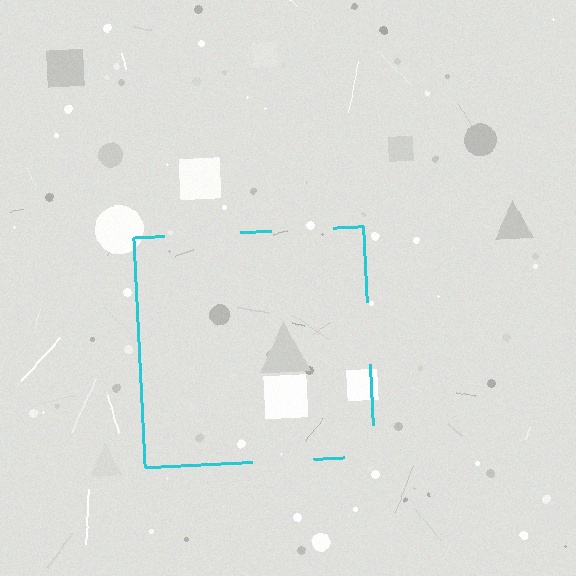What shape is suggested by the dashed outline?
The dashed outline suggests a square.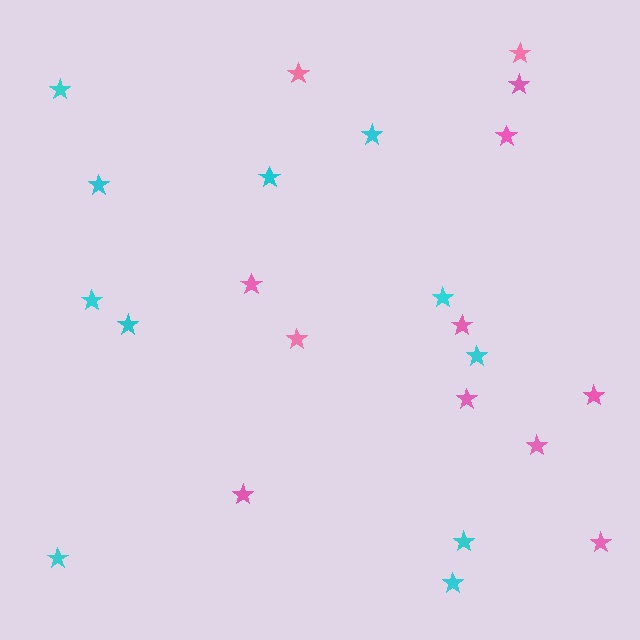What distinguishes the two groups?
There are 2 groups: one group of cyan stars (11) and one group of pink stars (12).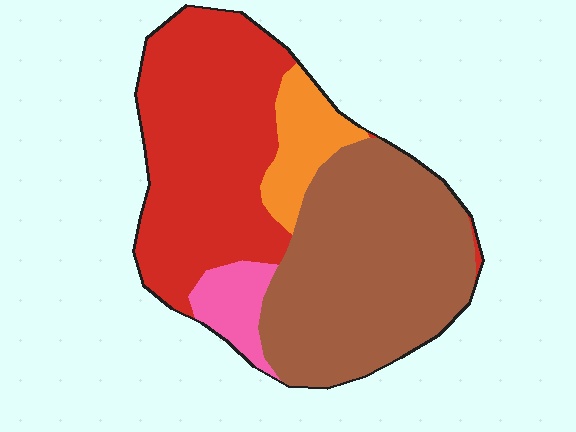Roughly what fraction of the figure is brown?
Brown takes up about two fifths (2/5) of the figure.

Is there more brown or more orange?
Brown.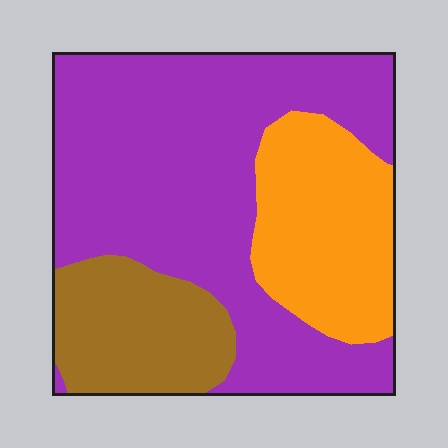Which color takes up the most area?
Purple, at roughly 60%.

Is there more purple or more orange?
Purple.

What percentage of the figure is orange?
Orange covers around 25% of the figure.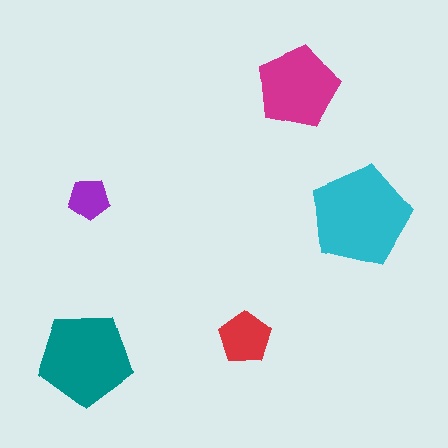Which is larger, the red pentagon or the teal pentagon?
The teal one.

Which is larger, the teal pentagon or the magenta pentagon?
The teal one.